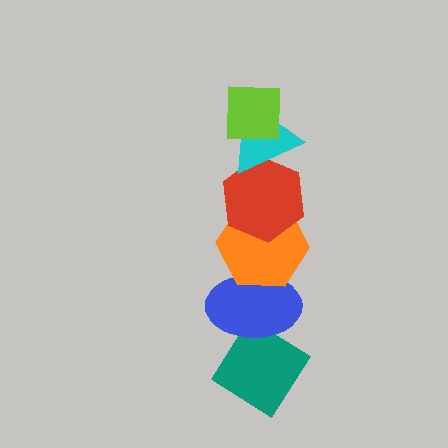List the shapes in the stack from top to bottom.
From top to bottom: the lime square, the cyan triangle, the red hexagon, the orange hexagon, the blue ellipse, the teal diamond.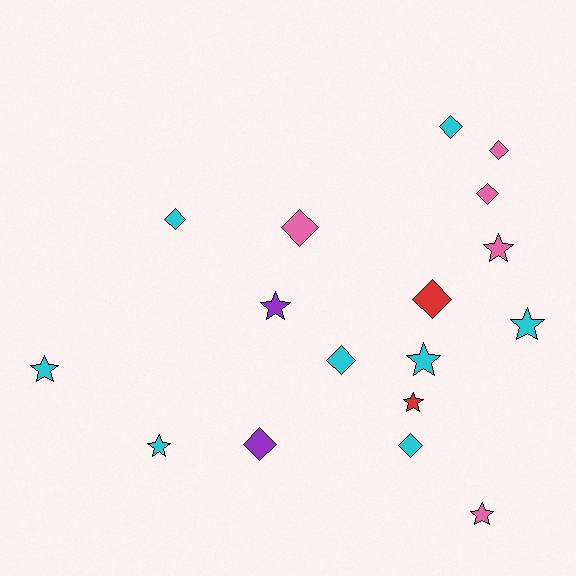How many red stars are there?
There is 1 red star.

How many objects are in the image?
There are 17 objects.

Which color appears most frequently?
Cyan, with 8 objects.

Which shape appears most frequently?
Diamond, with 9 objects.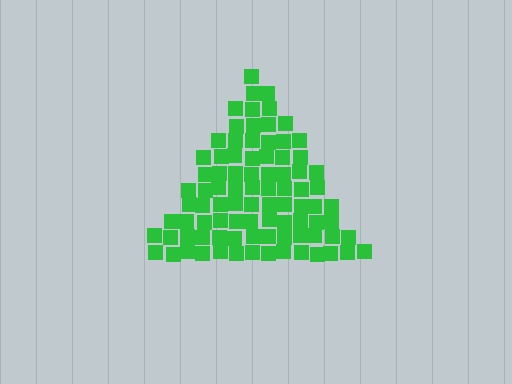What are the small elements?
The small elements are squares.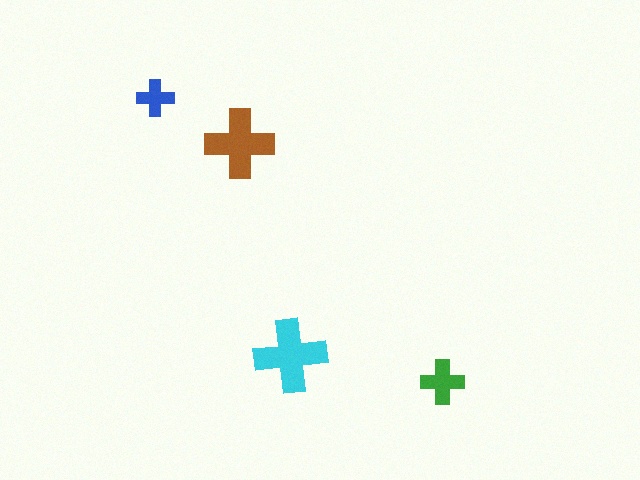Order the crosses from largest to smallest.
the cyan one, the brown one, the green one, the blue one.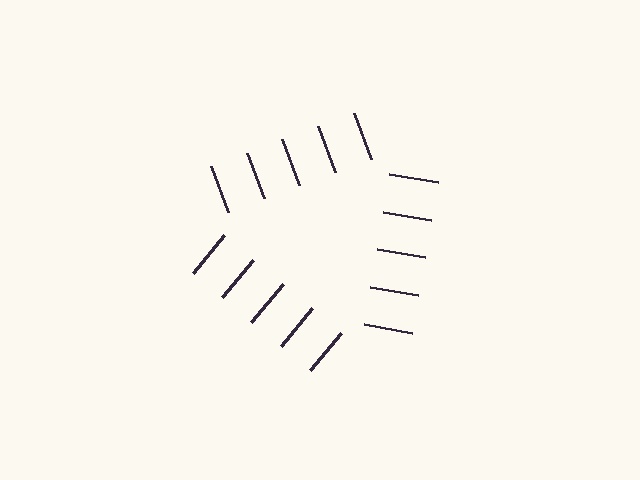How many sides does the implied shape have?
3 sides — the line-ends trace a triangle.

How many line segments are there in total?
15 — 5 along each of the 3 edges.